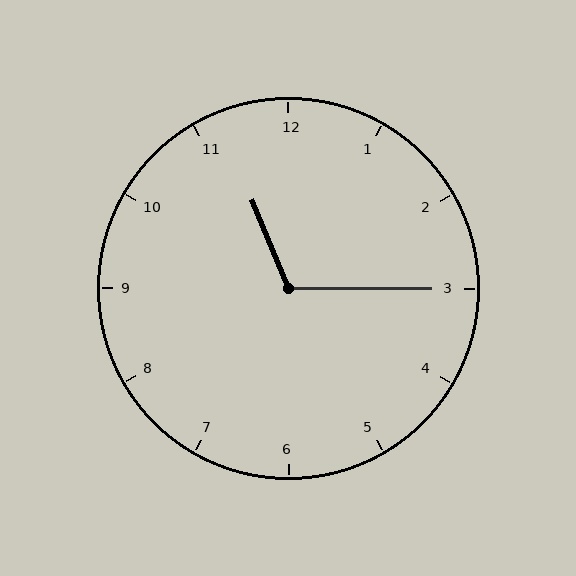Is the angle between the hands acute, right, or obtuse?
It is obtuse.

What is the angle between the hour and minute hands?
Approximately 112 degrees.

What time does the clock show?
11:15.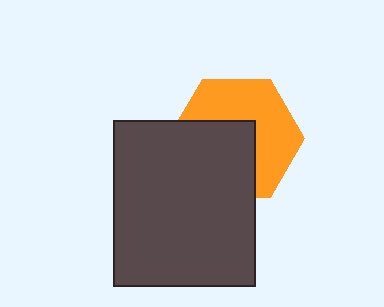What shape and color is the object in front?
The object in front is a dark gray rectangle.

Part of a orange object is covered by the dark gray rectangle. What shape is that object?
It is a hexagon.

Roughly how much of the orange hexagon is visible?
About half of it is visible (roughly 53%).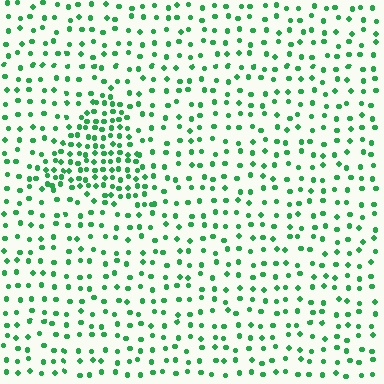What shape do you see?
I see a triangle.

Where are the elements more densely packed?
The elements are more densely packed inside the triangle boundary.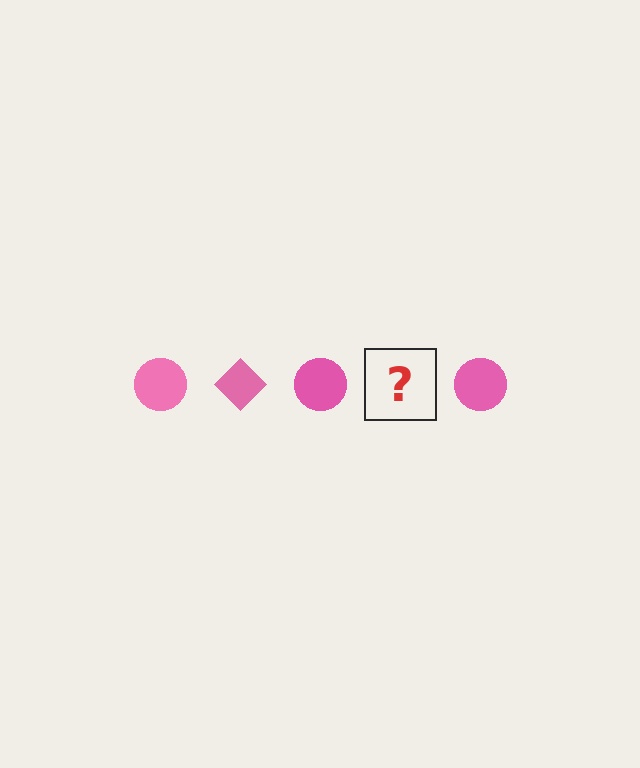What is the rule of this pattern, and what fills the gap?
The rule is that the pattern cycles through circle, diamond shapes in pink. The gap should be filled with a pink diamond.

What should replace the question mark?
The question mark should be replaced with a pink diamond.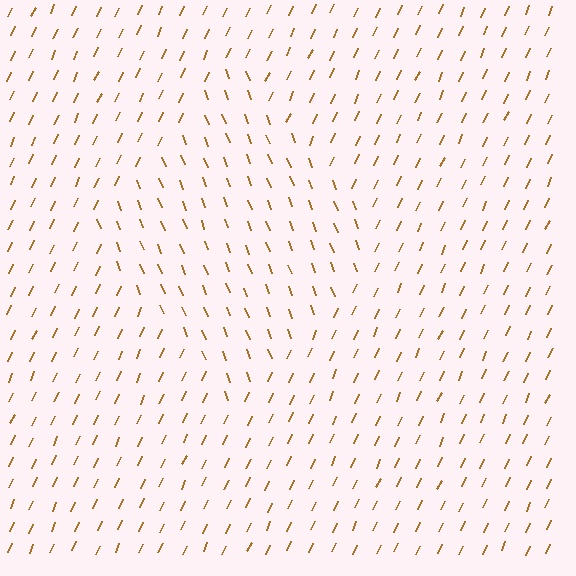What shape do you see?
I see a diamond.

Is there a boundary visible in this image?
Yes, there is a texture boundary formed by a change in line orientation.